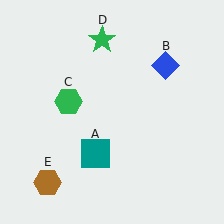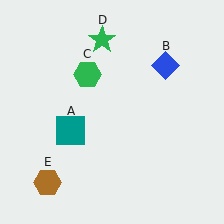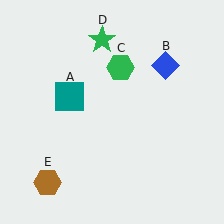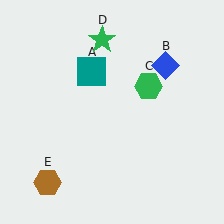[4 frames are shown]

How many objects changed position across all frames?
2 objects changed position: teal square (object A), green hexagon (object C).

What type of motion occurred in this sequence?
The teal square (object A), green hexagon (object C) rotated clockwise around the center of the scene.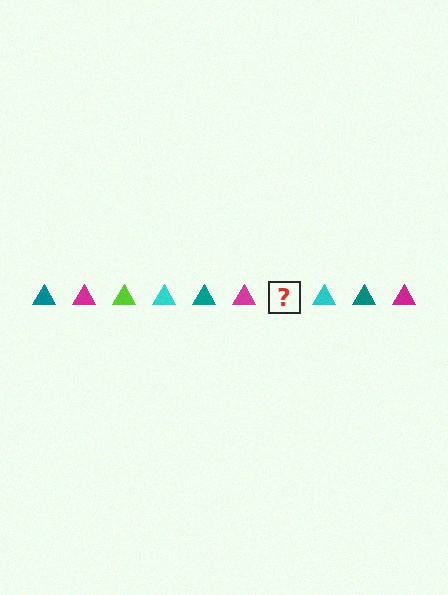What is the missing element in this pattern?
The missing element is a lime triangle.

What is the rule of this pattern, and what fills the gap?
The rule is that the pattern cycles through teal, magenta, lime, cyan triangles. The gap should be filled with a lime triangle.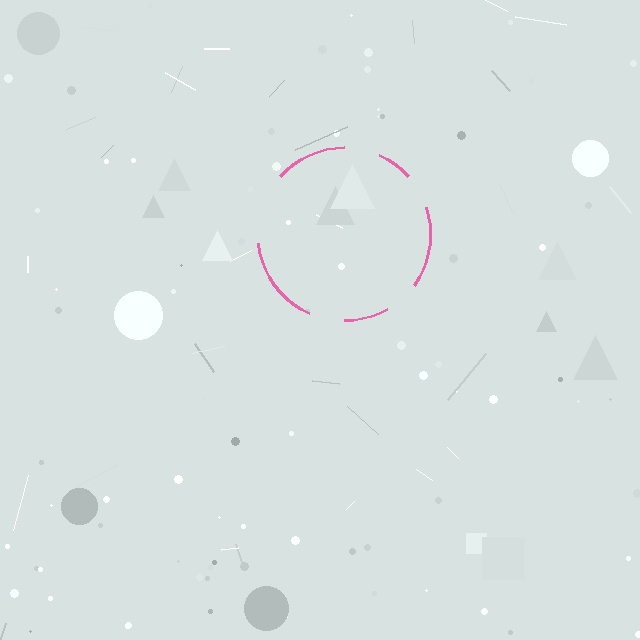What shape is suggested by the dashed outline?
The dashed outline suggests a circle.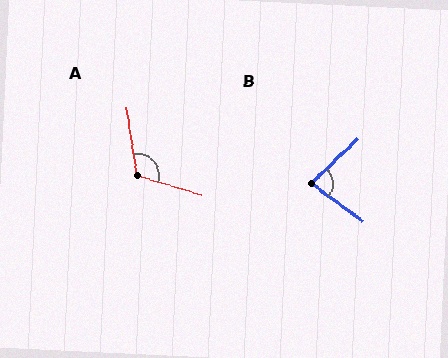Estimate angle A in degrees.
Approximately 116 degrees.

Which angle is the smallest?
B, at approximately 80 degrees.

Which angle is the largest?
A, at approximately 116 degrees.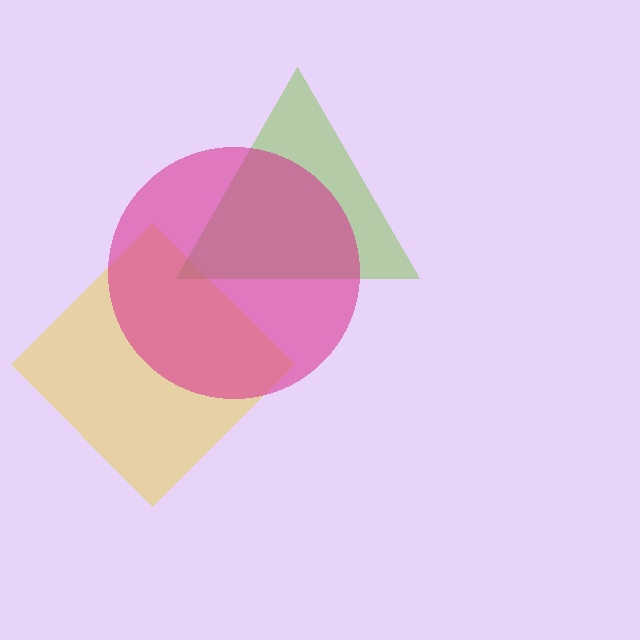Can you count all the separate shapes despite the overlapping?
Yes, there are 3 separate shapes.